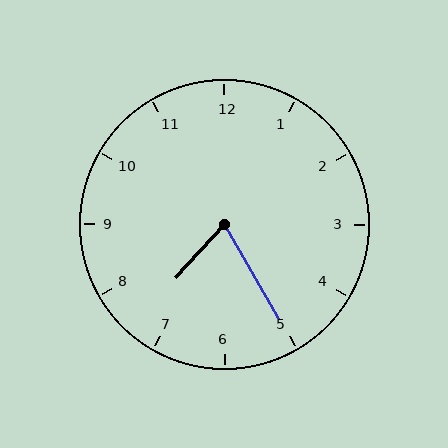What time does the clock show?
7:25.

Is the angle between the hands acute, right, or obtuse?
It is acute.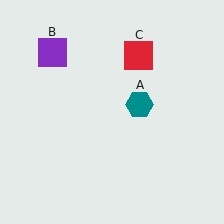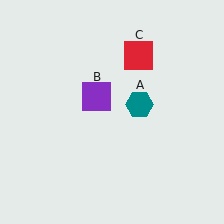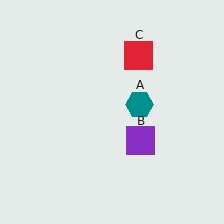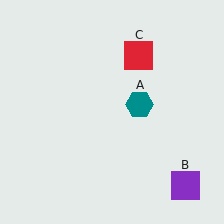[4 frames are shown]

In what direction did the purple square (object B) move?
The purple square (object B) moved down and to the right.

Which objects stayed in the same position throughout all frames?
Teal hexagon (object A) and red square (object C) remained stationary.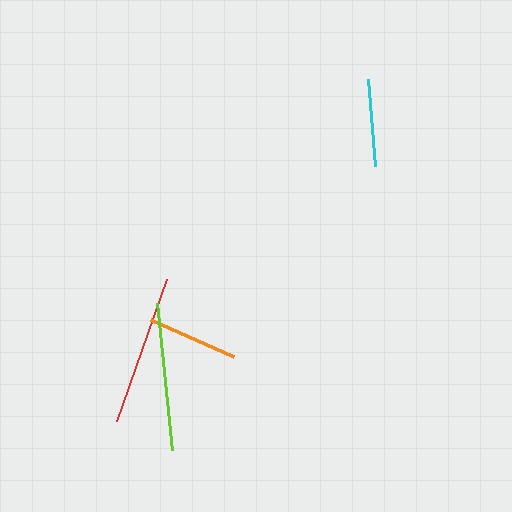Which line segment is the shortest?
The cyan line is the shortest at approximately 88 pixels.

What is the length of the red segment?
The red segment is approximately 150 pixels long.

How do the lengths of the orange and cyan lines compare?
The orange and cyan lines are approximately the same length.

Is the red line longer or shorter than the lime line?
The red line is longer than the lime line.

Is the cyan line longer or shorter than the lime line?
The lime line is longer than the cyan line.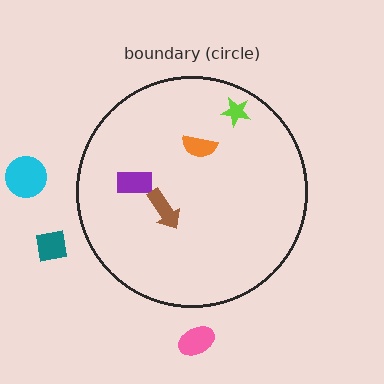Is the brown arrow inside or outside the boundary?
Inside.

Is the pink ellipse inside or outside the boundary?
Outside.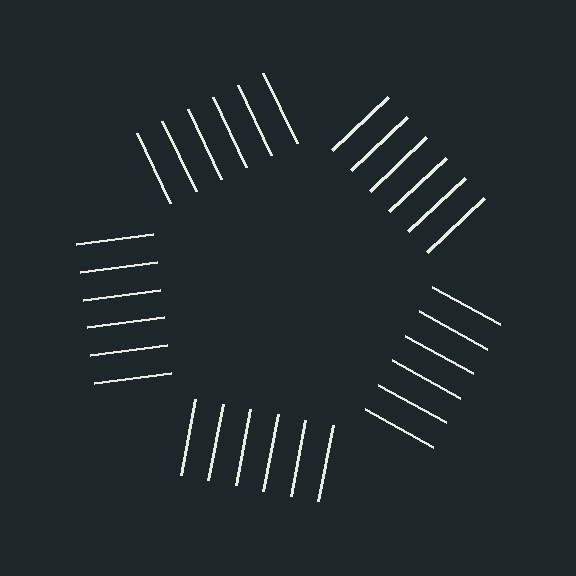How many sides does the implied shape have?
5 sides — the line-ends trace a pentagon.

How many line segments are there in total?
30 — 6 along each of the 5 edges.